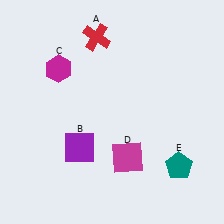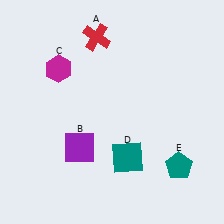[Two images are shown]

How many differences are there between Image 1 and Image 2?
There is 1 difference between the two images.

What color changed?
The square (D) changed from magenta in Image 1 to teal in Image 2.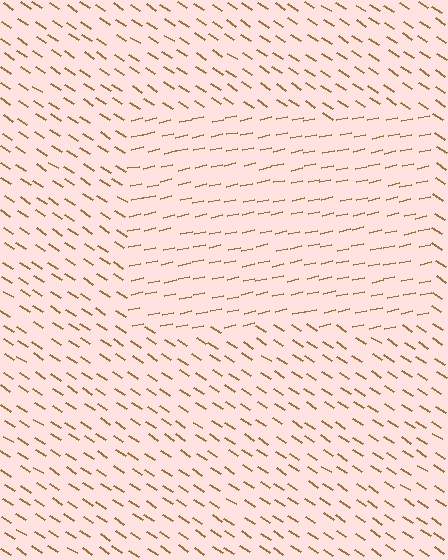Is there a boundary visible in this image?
Yes, there is a texture boundary formed by a change in line orientation.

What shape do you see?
I see a rectangle.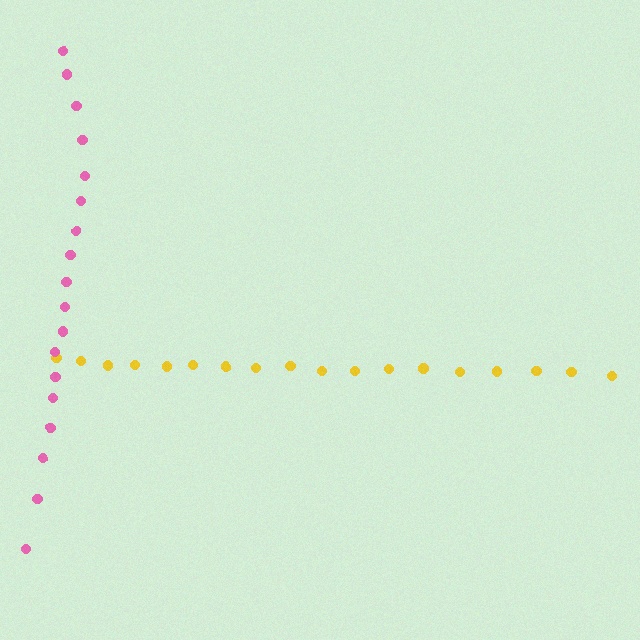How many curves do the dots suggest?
There are 2 distinct paths.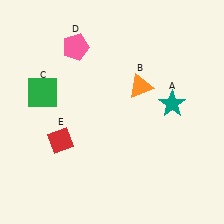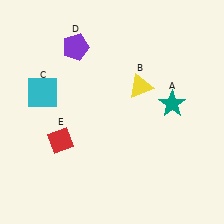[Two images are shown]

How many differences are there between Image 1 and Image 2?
There are 3 differences between the two images.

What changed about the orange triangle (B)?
In Image 1, B is orange. In Image 2, it changed to yellow.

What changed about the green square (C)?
In Image 1, C is green. In Image 2, it changed to cyan.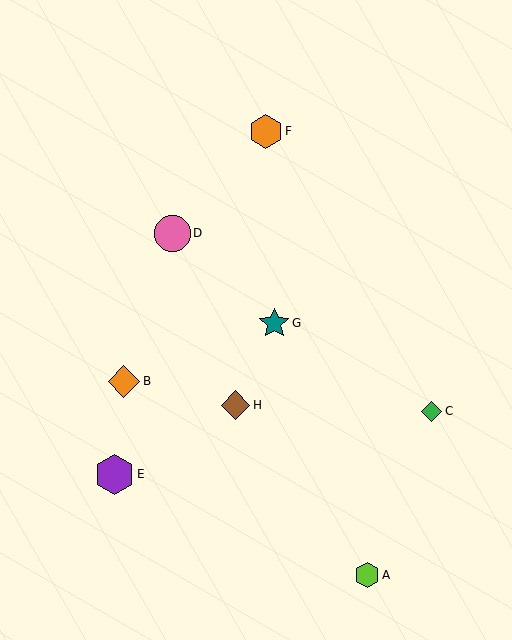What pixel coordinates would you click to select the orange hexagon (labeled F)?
Click at (266, 131) to select the orange hexagon F.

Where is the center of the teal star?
The center of the teal star is at (274, 323).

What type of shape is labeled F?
Shape F is an orange hexagon.